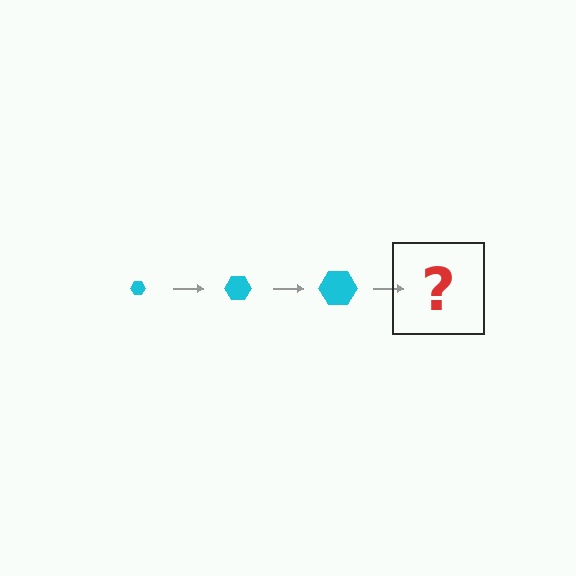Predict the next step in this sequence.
The next step is a cyan hexagon, larger than the previous one.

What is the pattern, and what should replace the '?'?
The pattern is that the hexagon gets progressively larger each step. The '?' should be a cyan hexagon, larger than the previous one.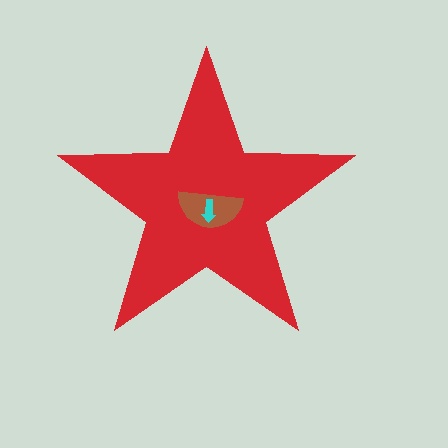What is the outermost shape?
The red star.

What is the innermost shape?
The cyan arrow.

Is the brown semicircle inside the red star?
Yes.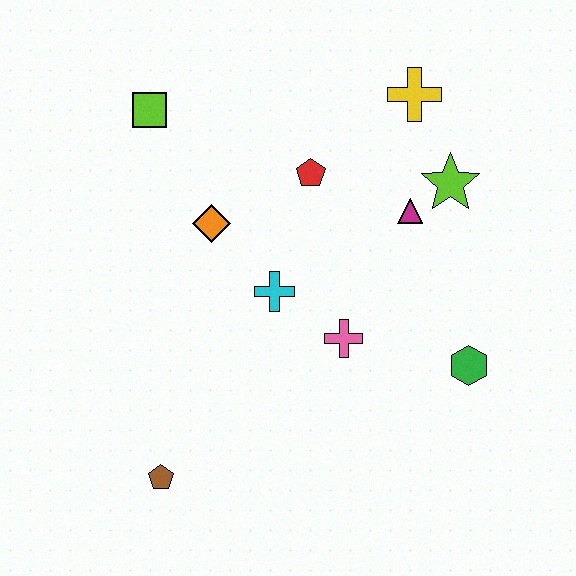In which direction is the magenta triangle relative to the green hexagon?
The magenta triangle is above the green hexagon.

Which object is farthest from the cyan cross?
The yellow cross is farthest from the cyan cross.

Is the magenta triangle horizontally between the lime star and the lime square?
Yes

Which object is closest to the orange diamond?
The cyan cross is closest to the orange diamond.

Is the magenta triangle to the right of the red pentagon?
Yes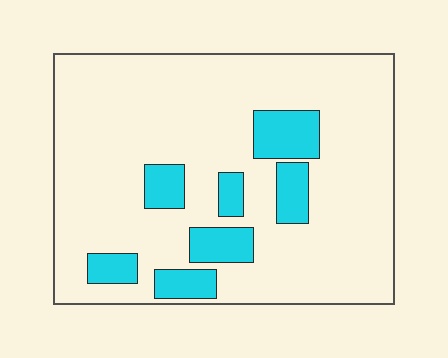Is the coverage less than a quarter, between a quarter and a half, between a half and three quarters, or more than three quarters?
Less than a quarter.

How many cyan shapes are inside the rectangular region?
7.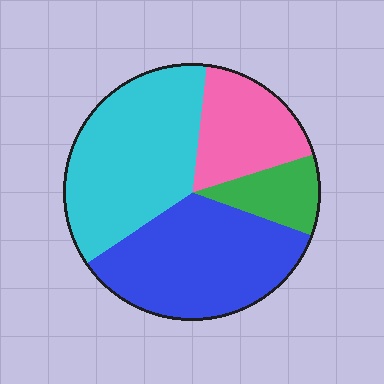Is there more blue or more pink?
Blue.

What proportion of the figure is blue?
Blue takes up between a third and a half of the figure.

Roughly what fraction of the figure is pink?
Pink takes up between a sixth and a third of the figure.